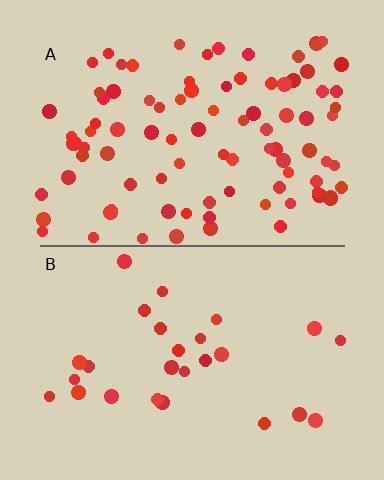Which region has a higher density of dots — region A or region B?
A (the top).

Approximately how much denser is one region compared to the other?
Approximately 3.4× — region A over region B.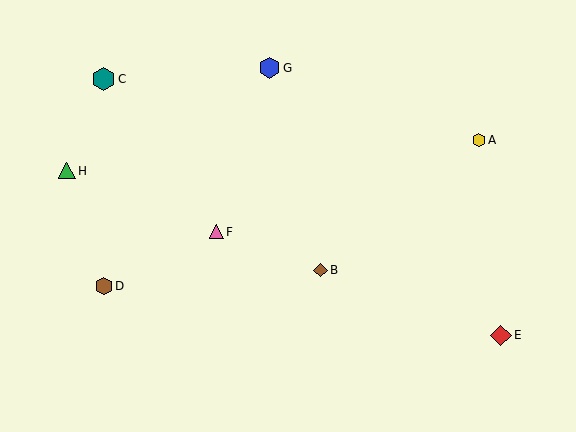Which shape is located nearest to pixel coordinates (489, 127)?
The yellow hexagon (labeled A) at (479, 140) is nearest to that location.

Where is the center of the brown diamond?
The center of the brown diamond is at (321, 270).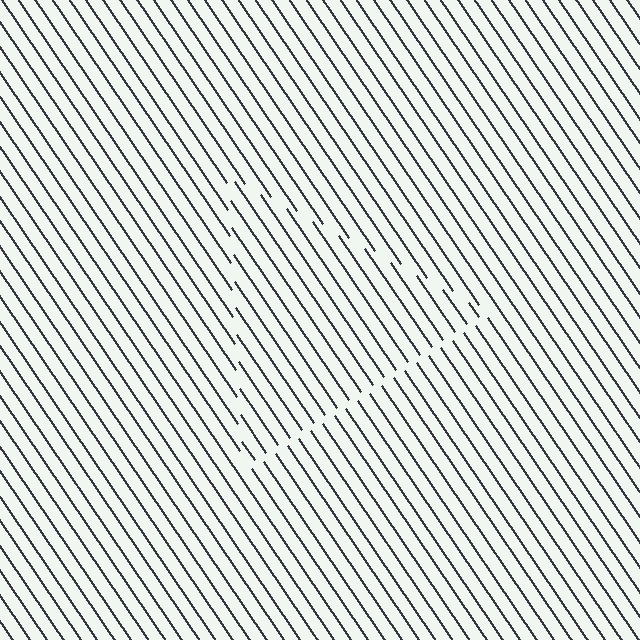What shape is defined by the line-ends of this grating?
An illusory triangle. The interior of the shape contains the same grating, shifted by half a period — the contour is defined by the phase discontinuity where line-ends from the inner and outer gratings abut.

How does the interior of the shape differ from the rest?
The interior of the shape contains the same grating, shifted by half a period — the contour is defined by the phase discontinuity where line-ends from the inner and outer gratings abut.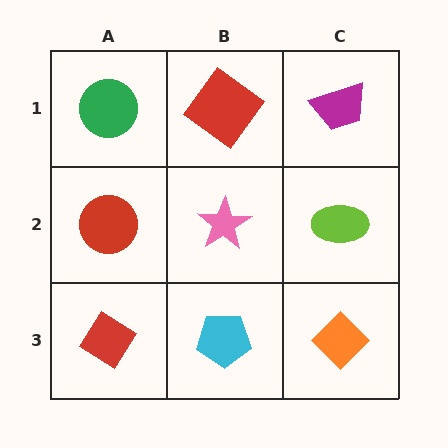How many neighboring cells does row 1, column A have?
2.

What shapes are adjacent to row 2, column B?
A red diamond (row 1, column B), a cyan pentagon (row 3, column B), a red circle (row 2, column A), a lime ellipse (row 2, column C).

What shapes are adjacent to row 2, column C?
A magenta trapezoid (row 1, column C), an orange diamond (row 3, column C), a pink star (row 2, column B).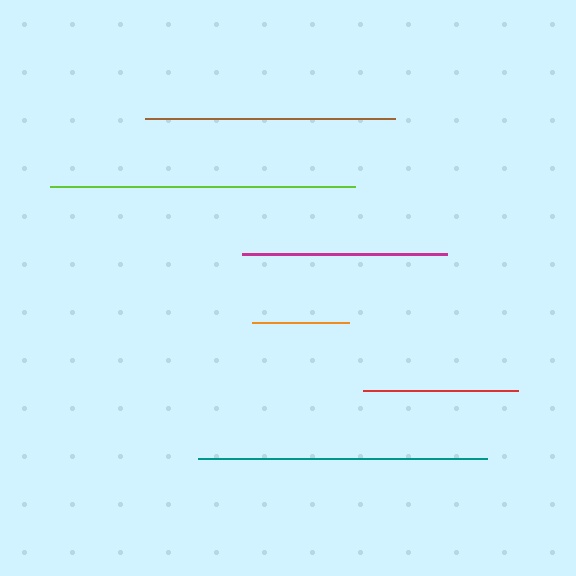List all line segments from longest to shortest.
From longest to shortest: lime, teal, brown, magenta, red, orange.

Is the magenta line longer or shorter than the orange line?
The magenta line is longer than the orange line.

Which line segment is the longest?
The lime line is the longest at approximately 305 pixels.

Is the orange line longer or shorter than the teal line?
The teal line is longer than the orange line.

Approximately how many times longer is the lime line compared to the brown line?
The lime line is approximately 1.2 times the length of the brown line.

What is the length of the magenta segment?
The magenta segment is approximately 205 pixels long.